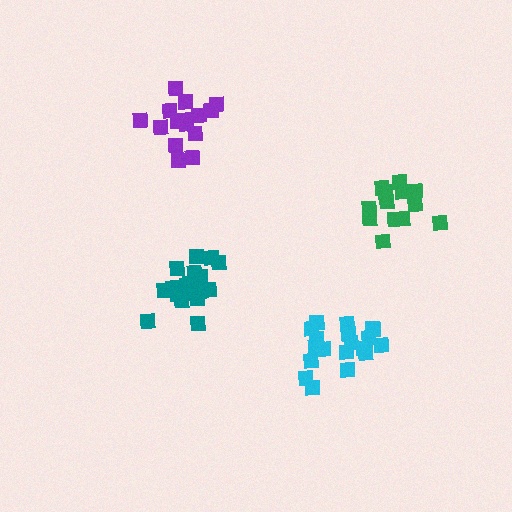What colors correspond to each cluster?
The clusters are colored: green, cyan, purple, teal.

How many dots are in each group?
Group 1: 13 dots, Group 2: 19 dots, Group 3: 16 dots, Group 4: 19 dots (67 total).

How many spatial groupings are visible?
There are 4 spatial groupings.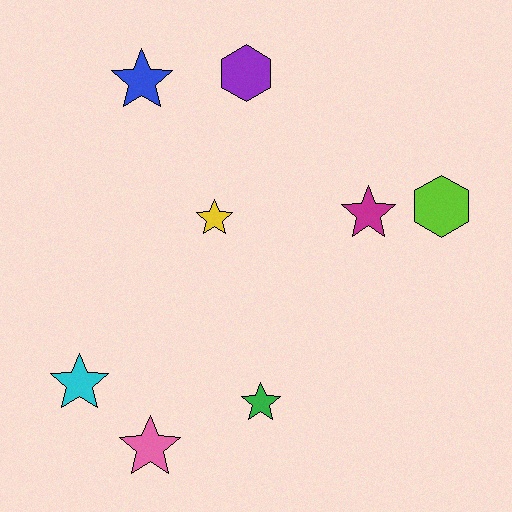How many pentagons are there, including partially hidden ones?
There are no pentagons.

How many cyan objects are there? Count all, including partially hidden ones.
There is 1 cyan object.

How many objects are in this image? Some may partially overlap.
There are 8 objects.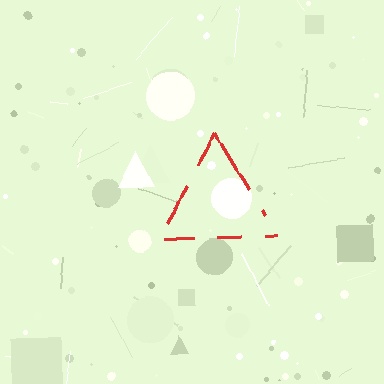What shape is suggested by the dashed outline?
The dashed outline suggests a triangle.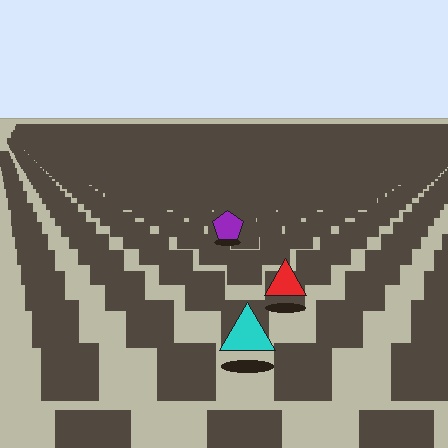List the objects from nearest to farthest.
From nearest to farthest: the cyan triangle, the red triangle, the purple pentagon.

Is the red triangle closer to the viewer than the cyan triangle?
No. The cyan triangle is closer — you can tell from the texture gradient: the ground texture is coarser near it.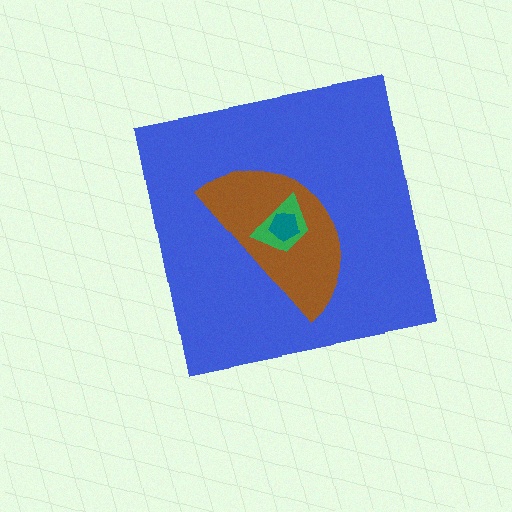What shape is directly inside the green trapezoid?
The teal pentagon.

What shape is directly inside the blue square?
The brown semicircle.